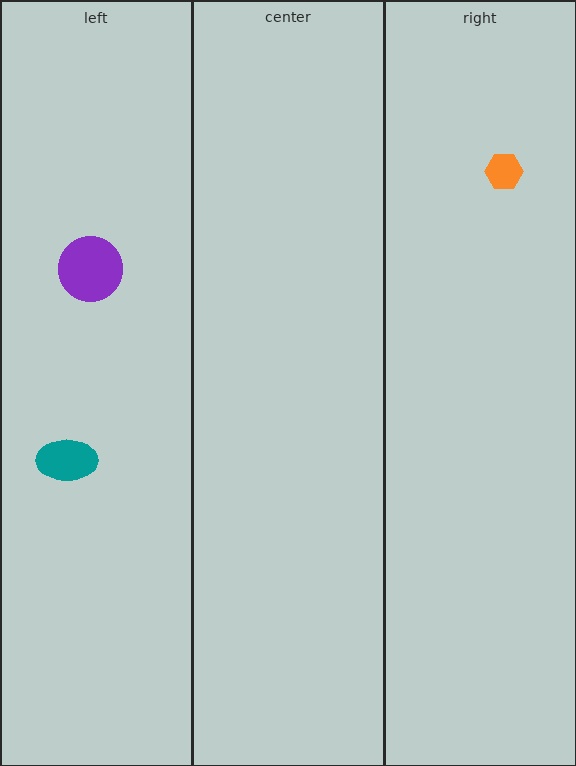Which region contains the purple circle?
The left region.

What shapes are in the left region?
The purple circle, the teal ellipse.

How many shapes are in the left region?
2.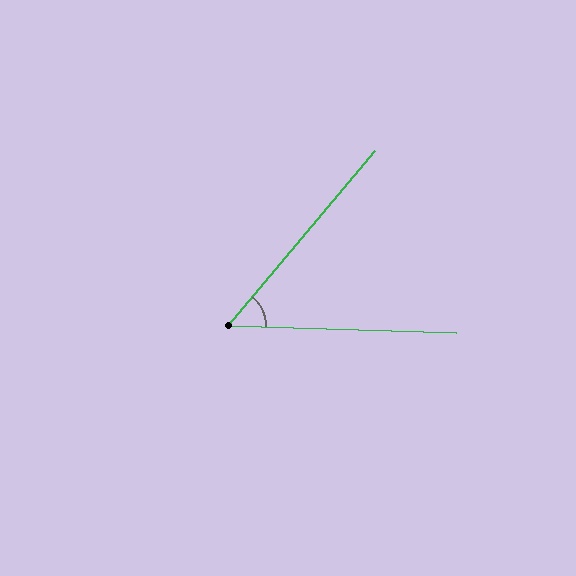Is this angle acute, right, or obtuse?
It is acute.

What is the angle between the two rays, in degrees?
Approximately 52 degrees.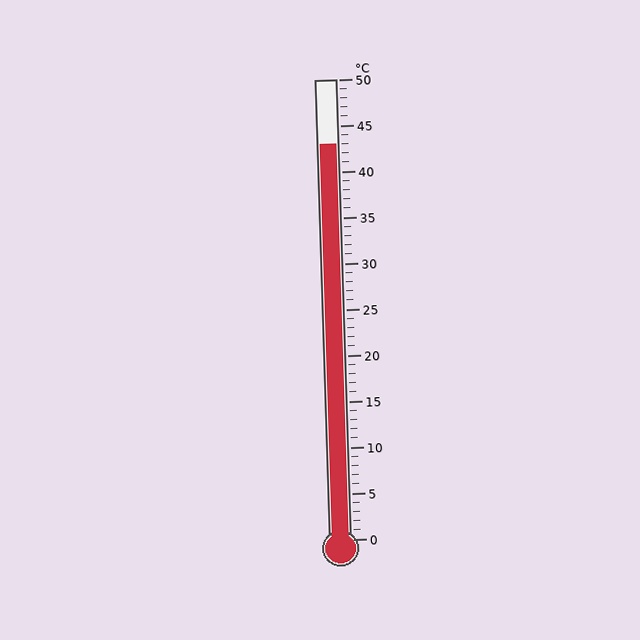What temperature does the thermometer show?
The thermometer shows approximately 43°C.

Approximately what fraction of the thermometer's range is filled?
The thermometer is filled to approximately 85% of its range.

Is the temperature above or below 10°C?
The temperature is above 10°C.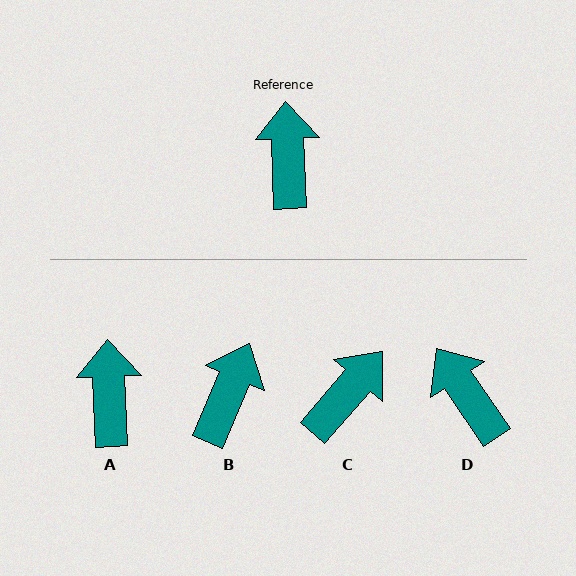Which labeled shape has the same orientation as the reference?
A.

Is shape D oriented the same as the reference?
No, it is off by about 32 degrees.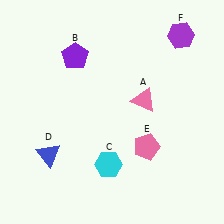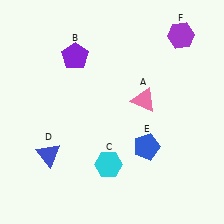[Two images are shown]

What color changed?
The pentagon (E) changed from pink in Image 1 to blue in Image 2.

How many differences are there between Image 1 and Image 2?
There is 1 difference between the two images.